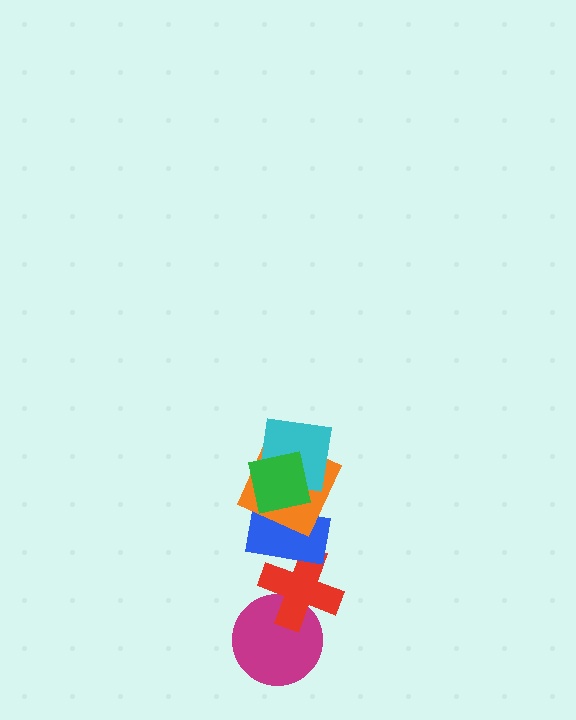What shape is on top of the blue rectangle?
The orange square is on top of the blue rectangle.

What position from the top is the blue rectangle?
The blue rectangle is 4th from the top.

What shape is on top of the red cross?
The blue rectangle is on top of the red cross.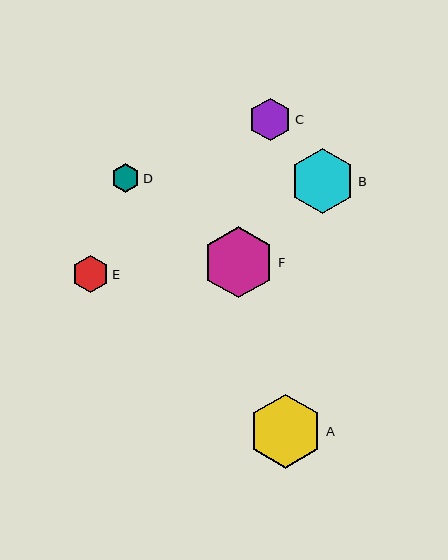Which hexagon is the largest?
Hexagon A is the largest with a size of approximately 74 pixels.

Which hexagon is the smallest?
Hexagon D is the smallest with a size of approximately 28 pixels.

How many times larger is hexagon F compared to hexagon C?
Hexagon F is approximately 1.7 times the size of hexagon C.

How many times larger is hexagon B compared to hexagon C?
Hexagon B is approximately 1.5 times the size of hexagon C.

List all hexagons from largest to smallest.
From largest to smallest: A, F, B, C, E, D.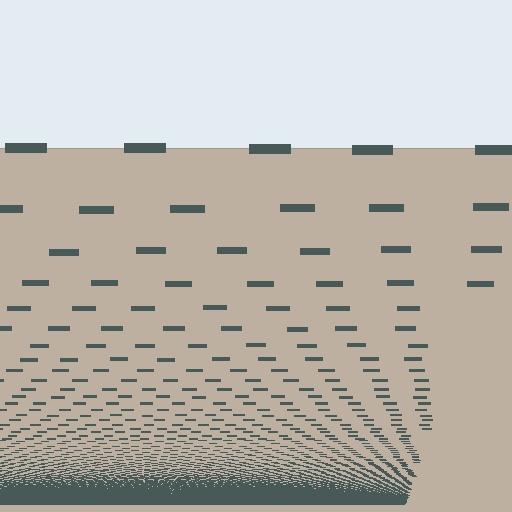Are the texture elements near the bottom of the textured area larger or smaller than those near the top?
Smaller. The gradient is inverted — elements near the bottom are smaller and denser.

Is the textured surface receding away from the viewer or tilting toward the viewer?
The surface appears to tilt toward the viewer. Texture elements get larger and sparser toward the top.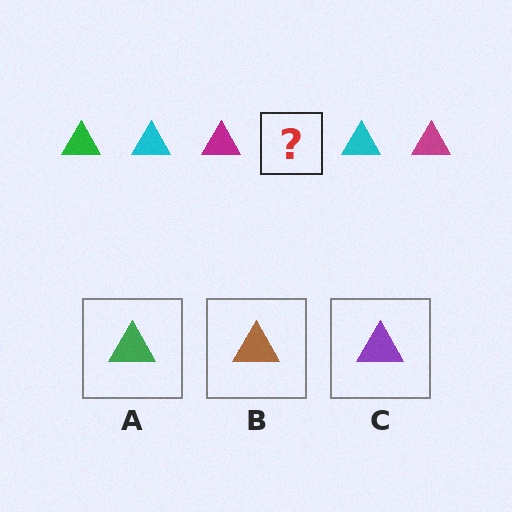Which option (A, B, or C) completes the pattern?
A.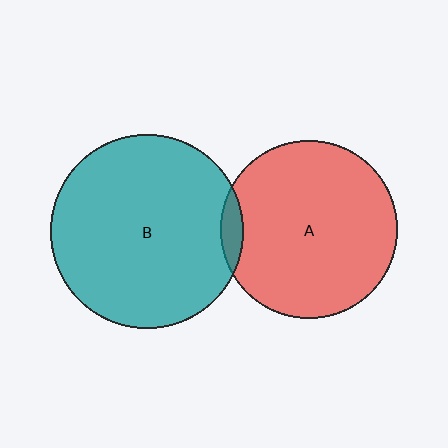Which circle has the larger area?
Circle B (teal).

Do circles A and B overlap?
Yes.